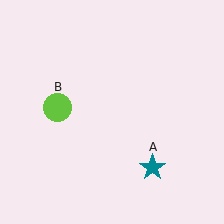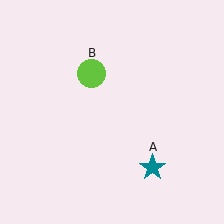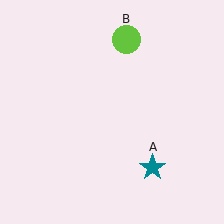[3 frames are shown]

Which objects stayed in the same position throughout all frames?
Teal star (object A) remained stationary.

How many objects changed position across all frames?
1 object changed position: lime circle (object B).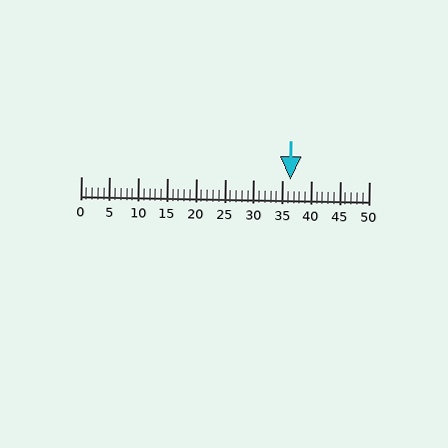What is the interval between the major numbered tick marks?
The major tick marks are spaced 5 units apart.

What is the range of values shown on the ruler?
The ruler shows values from 0 to 50.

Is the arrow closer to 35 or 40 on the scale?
The arrow is closer to 35.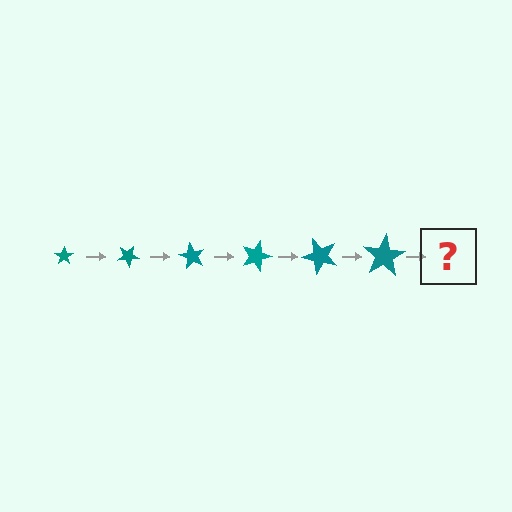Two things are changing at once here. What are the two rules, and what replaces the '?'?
The two rules are that the star grows larger each step and it rotates 30 degrees each step. The '?' should be a star, larger than the previous one and rotated 180 degrees from the start.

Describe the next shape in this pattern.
It should be a star, larger than the previous one and rotated 180 degrees from the start.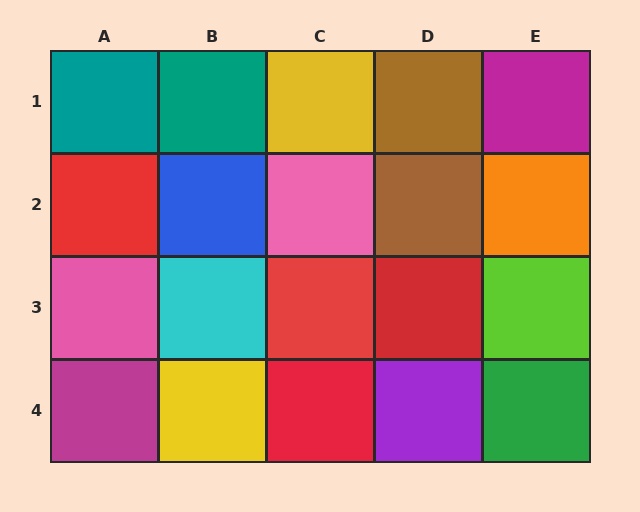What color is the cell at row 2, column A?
Red.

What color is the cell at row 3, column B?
Cyan.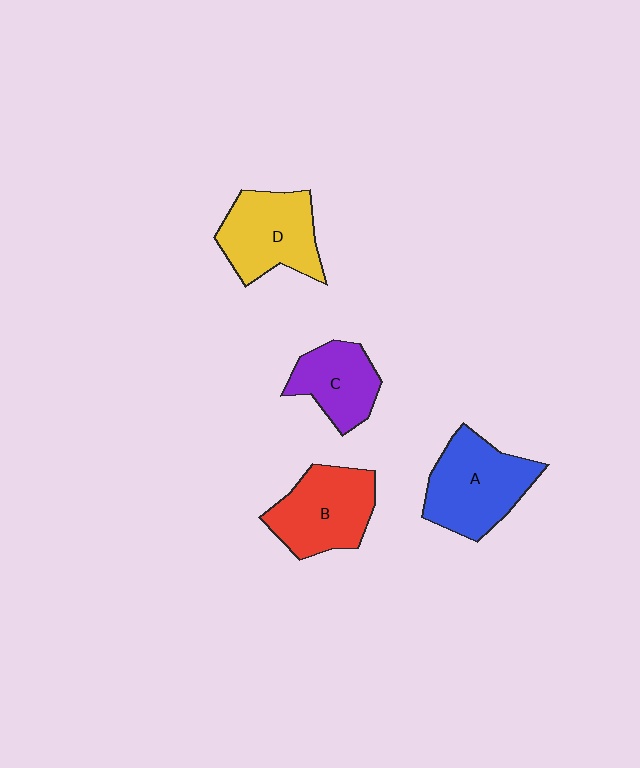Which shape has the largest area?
Shape A (blue).